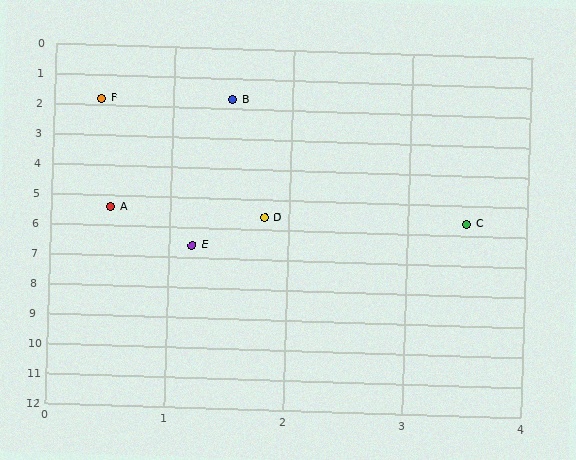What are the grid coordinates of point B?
Point B is at approximately (1.5, 1.7).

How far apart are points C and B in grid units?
Points C and B are about 4.4 grid units apart.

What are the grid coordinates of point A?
Point A is at approximately (0.5, 5.4).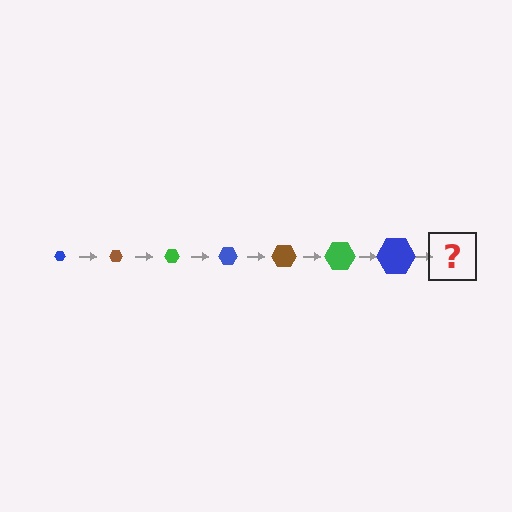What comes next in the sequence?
The next element should be a brown hexagon, larger than the previous one.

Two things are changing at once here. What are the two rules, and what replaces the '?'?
The two rules are that the hexagon grows larger each step and the color cycles through blue, brown, and green. The '?' should be a brown hexagon, larger than the previous one.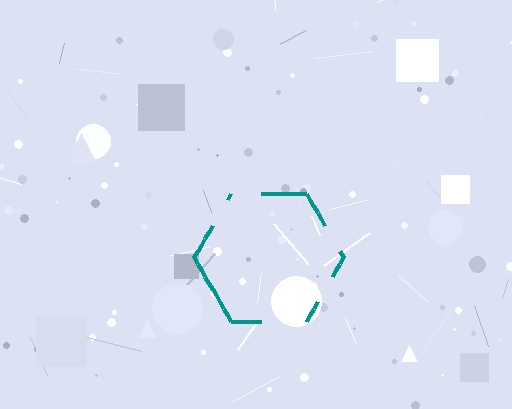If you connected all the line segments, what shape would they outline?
They would outline a hexagon.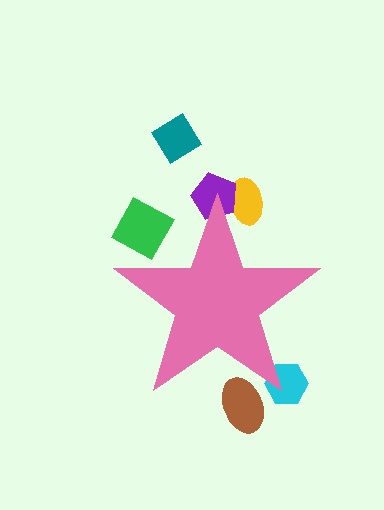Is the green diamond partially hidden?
Yes, the green diamond is partially hidden behind the pink star.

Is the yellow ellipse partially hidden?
Yes, the yellow ellipse is partially hidden behind the pink star.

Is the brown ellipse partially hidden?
Yes, the brown ellipse is partially hidden behind the pink star.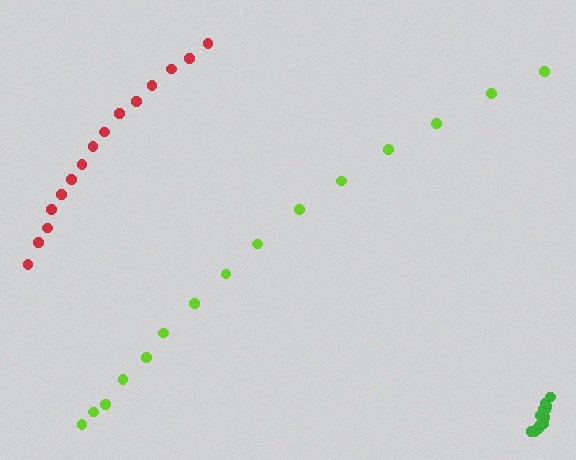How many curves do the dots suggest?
There are 3 distinct paths.